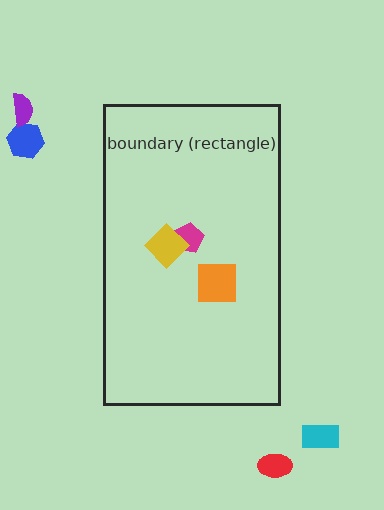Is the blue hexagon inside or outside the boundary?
Outside.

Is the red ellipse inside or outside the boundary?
Outside.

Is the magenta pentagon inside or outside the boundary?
Inside.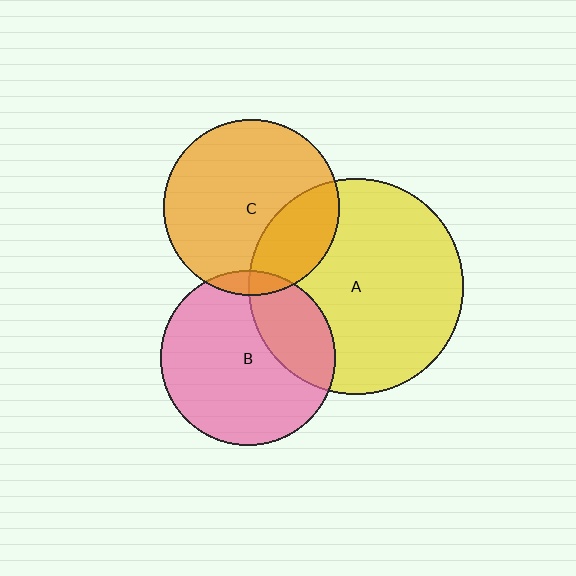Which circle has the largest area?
Circle A (yellow).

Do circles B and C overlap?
Yes.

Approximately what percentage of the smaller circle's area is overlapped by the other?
Approximately 5%.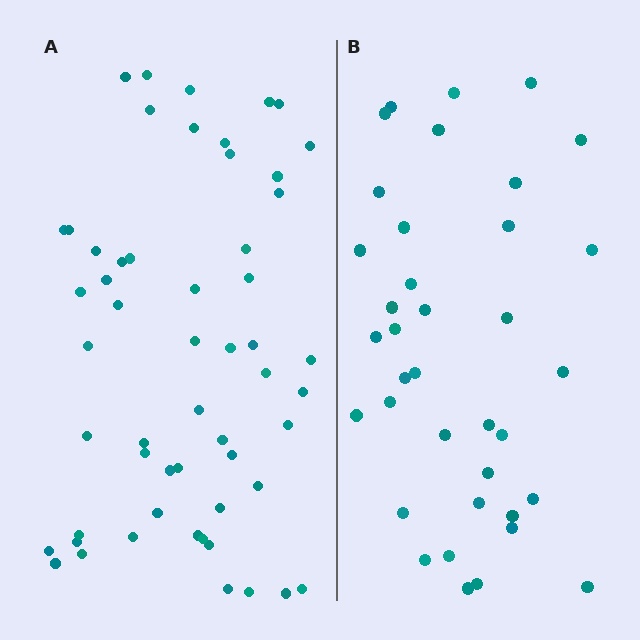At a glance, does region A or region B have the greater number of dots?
Region A (the left region) has more dots.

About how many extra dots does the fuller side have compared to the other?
Region A has approximately 20 more dots than region B.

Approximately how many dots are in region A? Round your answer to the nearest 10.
About 60 dots. (The exact count is 55, which rounds to 60.)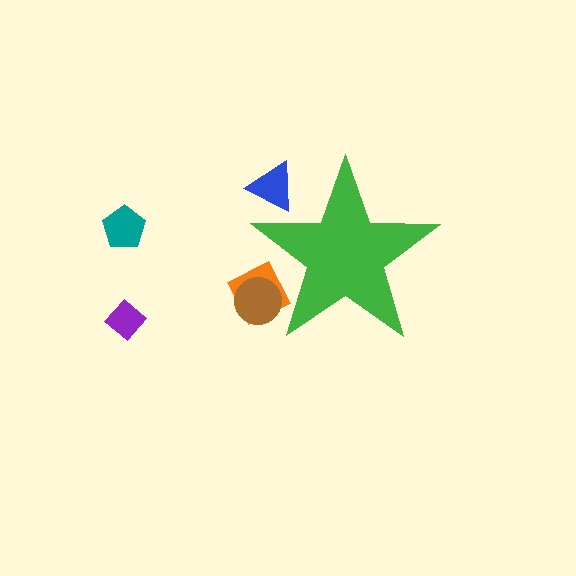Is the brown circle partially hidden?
Yes, the brown circle is partially hidden behind the green star.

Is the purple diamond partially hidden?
No, the purple diamond is fully visible.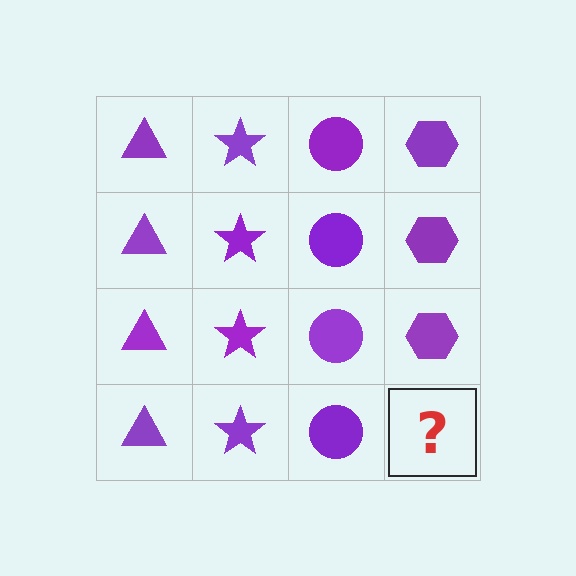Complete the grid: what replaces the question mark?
The question mark should be replaced with a purple hexagon.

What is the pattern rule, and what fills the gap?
The rule is that each column has a consistent shape. The gap should be filled with a purple hexagon.